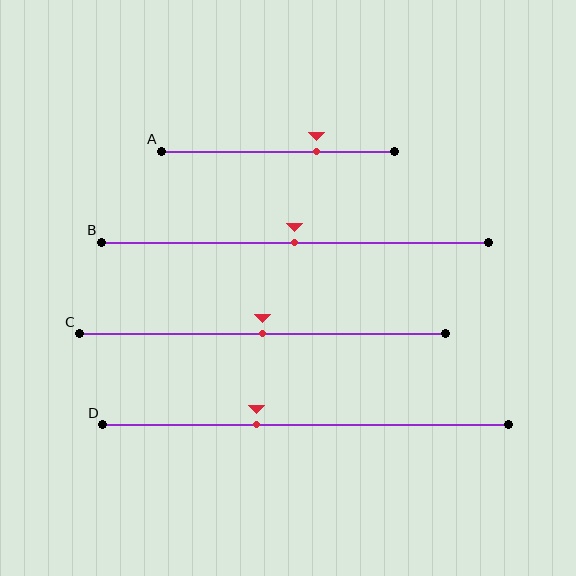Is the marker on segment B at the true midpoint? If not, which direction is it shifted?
Yes, the marker on segment B is at the true midpoint.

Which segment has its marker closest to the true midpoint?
Segment B has its marker closest to the true midpoint.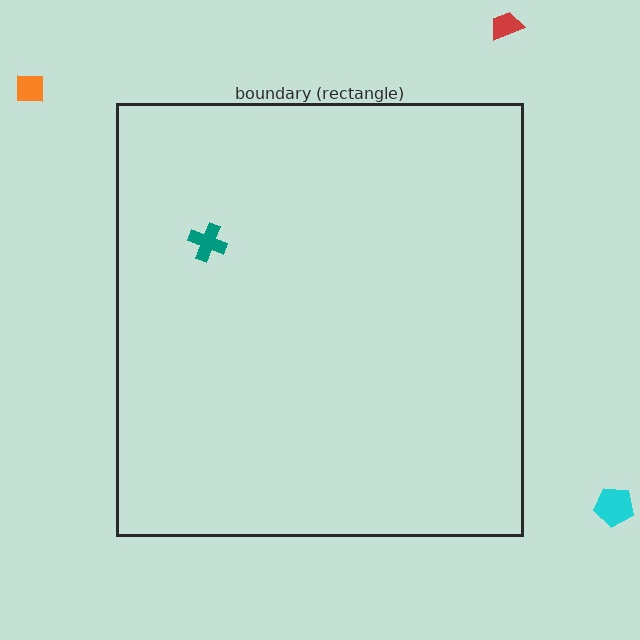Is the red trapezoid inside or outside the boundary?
Outside.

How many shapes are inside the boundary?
1 inside, 3 outside.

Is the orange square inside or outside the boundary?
Outside.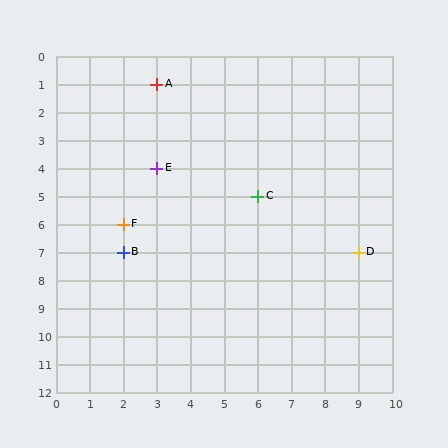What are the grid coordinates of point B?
Point B is at grid coordinates (2, 7).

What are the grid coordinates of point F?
Point F is at grid coordinates (2, 6).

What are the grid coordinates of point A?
Point A is at grid coordinates (3, 1).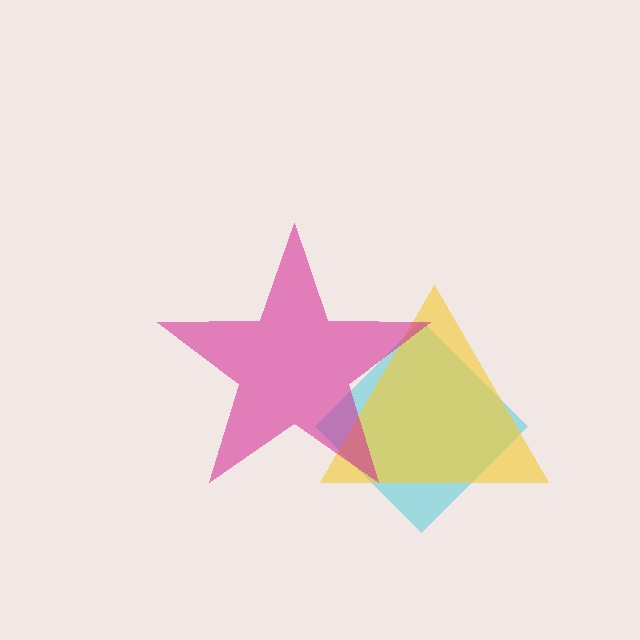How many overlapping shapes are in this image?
There are 3 overlapping shapes in the image.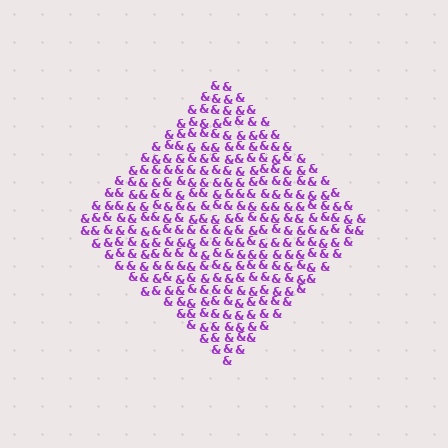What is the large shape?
The large shape is a diamond.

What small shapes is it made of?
It is made of small ampersands.